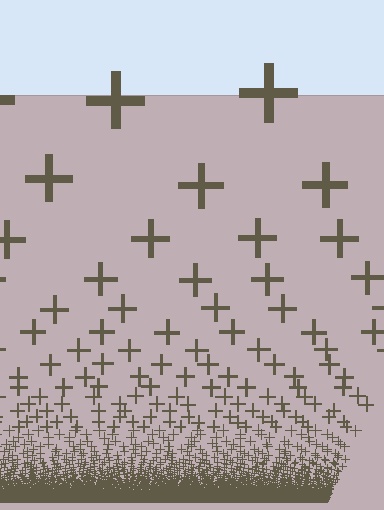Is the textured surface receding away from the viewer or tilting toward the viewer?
The surface appears to tilt toward the viewer. Texture elements get larger and sparser toward the top.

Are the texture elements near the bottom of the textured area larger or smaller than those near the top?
Smaller. The gradient is inverted — elements near the bottom are smaller and denser.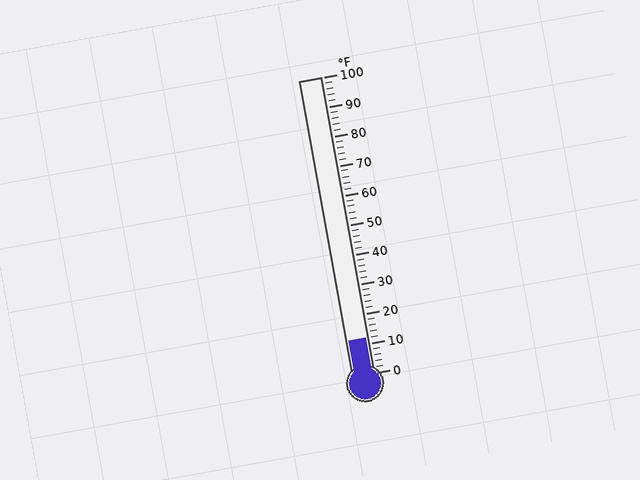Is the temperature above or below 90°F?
The temperature is below 90°F.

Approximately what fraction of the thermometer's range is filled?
The thermometer is filled to approximately 10% of its range.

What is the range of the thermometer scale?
The thermometer scale ranges from 0°F to 100°F.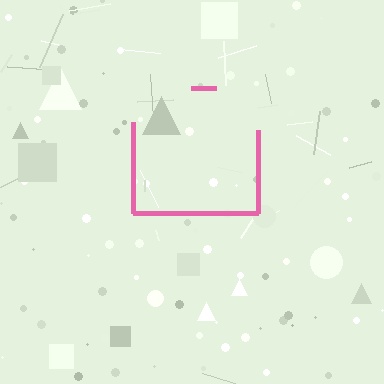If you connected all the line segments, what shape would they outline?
They would outline a square.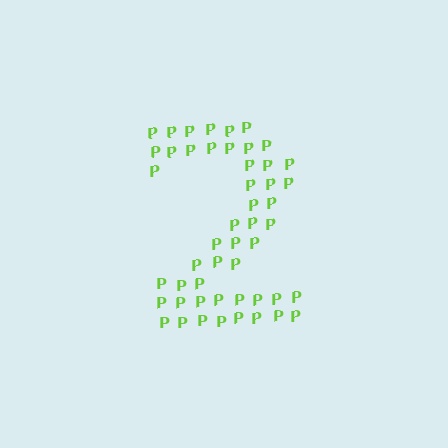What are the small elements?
The small elements are letter P's.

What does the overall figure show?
The overall figure shows the digit 2.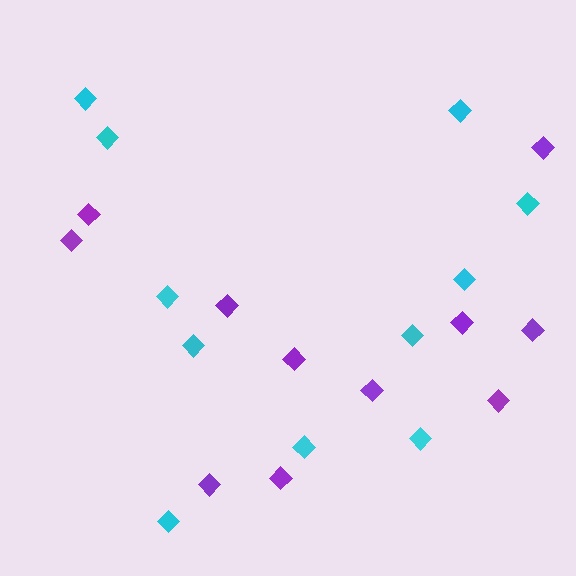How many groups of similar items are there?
There are 2 groups: one group of cyan diamonds (11) and one group of purple diamonds (11).